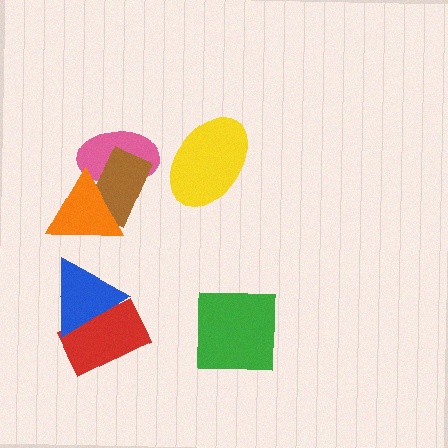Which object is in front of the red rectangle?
The blue triangle is in front of the red rectangle.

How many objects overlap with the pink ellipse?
2 objects overlap with the pink ellipse.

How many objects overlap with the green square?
0 objects overlap with the green square.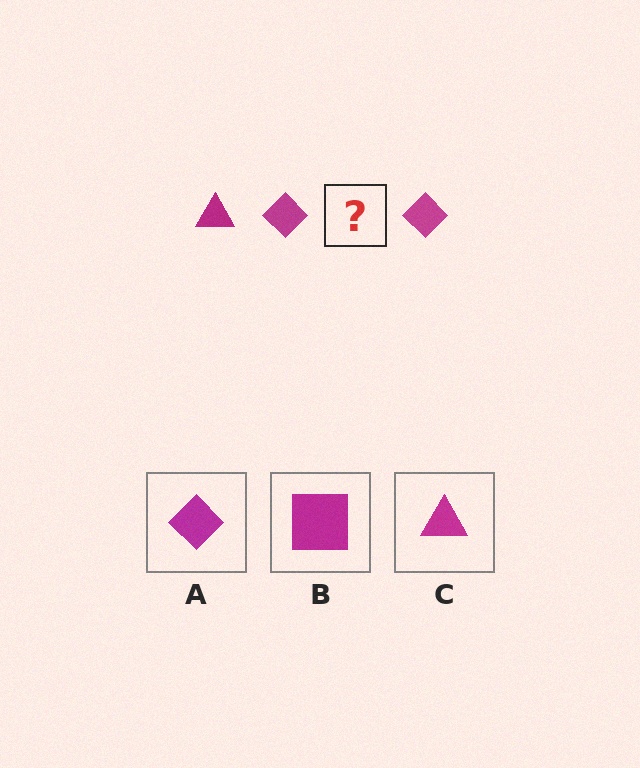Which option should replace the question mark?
Option C.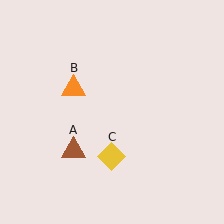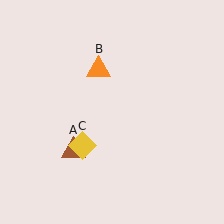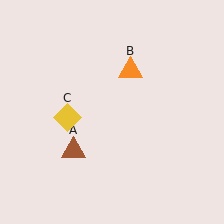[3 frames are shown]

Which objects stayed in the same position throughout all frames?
Brown triangle (object A) remained stationary.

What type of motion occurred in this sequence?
The orange triangle (object B), yellow diamond (object C) rotated clockwise around the center of the scene.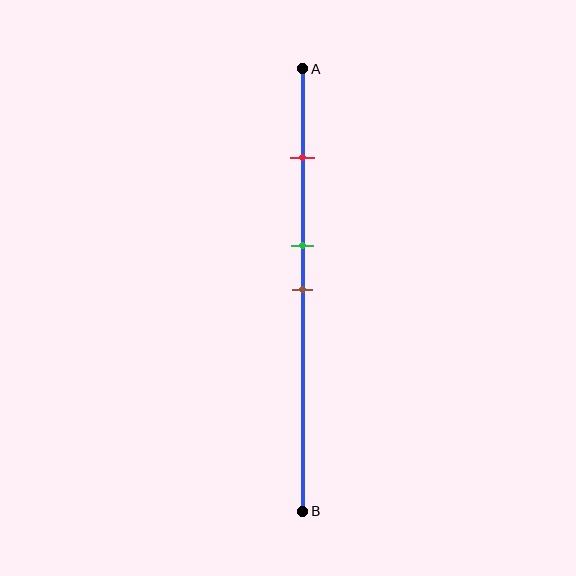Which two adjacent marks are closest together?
The green and brown marks are the closest adjacent pair.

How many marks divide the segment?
There are 3 marks dividing the segment.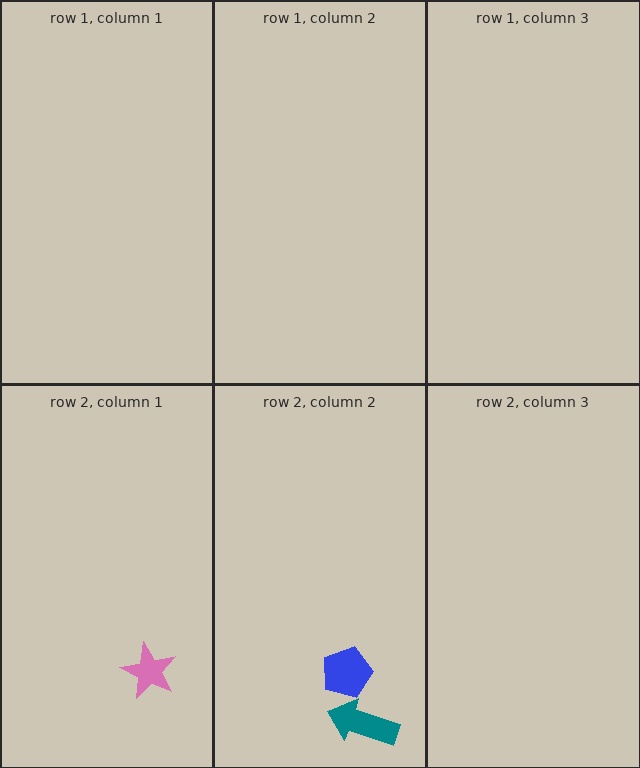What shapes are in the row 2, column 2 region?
The teal arrow, the blue pentagon.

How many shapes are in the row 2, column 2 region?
2.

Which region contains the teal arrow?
The row 2, column 2 region.